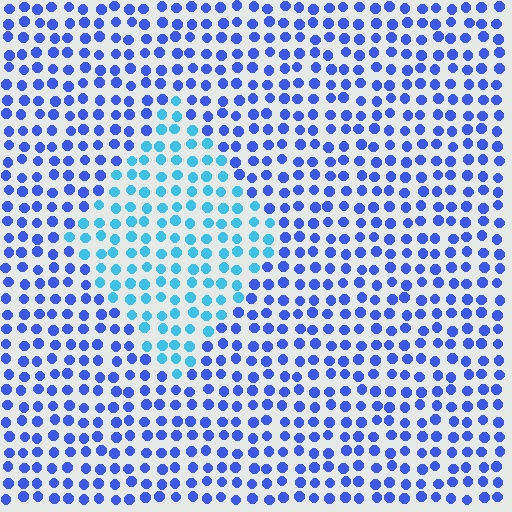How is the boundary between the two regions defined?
The boundary is defined purely by a slight shift in hue (about 37 degrees). Spacing, size, and orientation are identical on both sides.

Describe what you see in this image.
The image is filled with small blue elements in a uniform arrangement. A diamond-shaped region is visible where the elements are tinted to a slightly different hue, forming a subtle color boundary.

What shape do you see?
I see a diamond.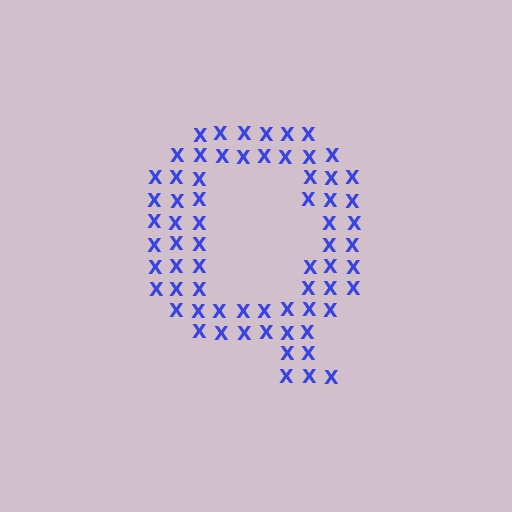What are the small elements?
The small elements are letter X's.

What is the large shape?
The large shape is the letter Q.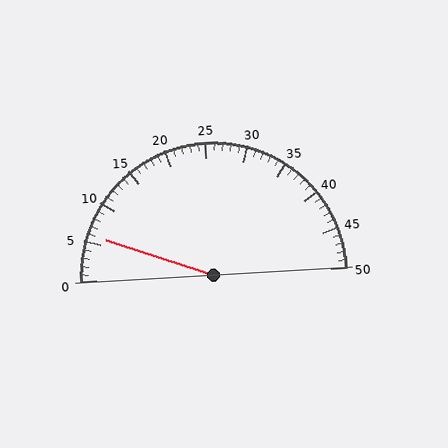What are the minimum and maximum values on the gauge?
The gauge ranges from 0 to 50.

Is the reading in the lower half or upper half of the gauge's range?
The reading is in the lower half of the range (0 to 50).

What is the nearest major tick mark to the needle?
The nearest major tick mark is 5.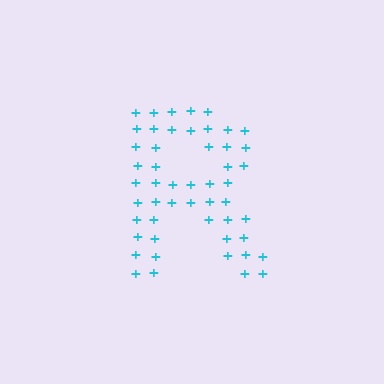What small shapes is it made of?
It is made of small plus signs.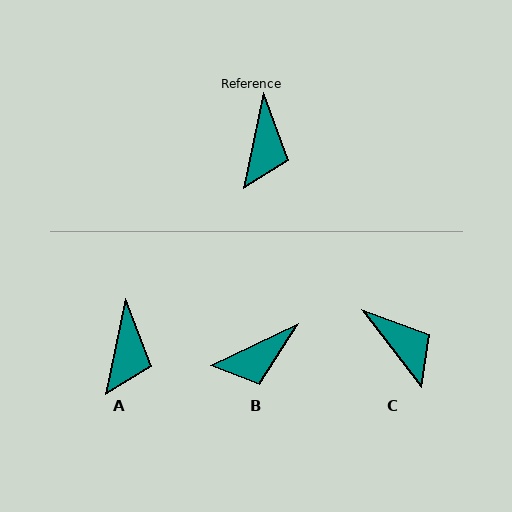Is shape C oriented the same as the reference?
No, it is off by about 50 degrees.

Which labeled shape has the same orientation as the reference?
A.